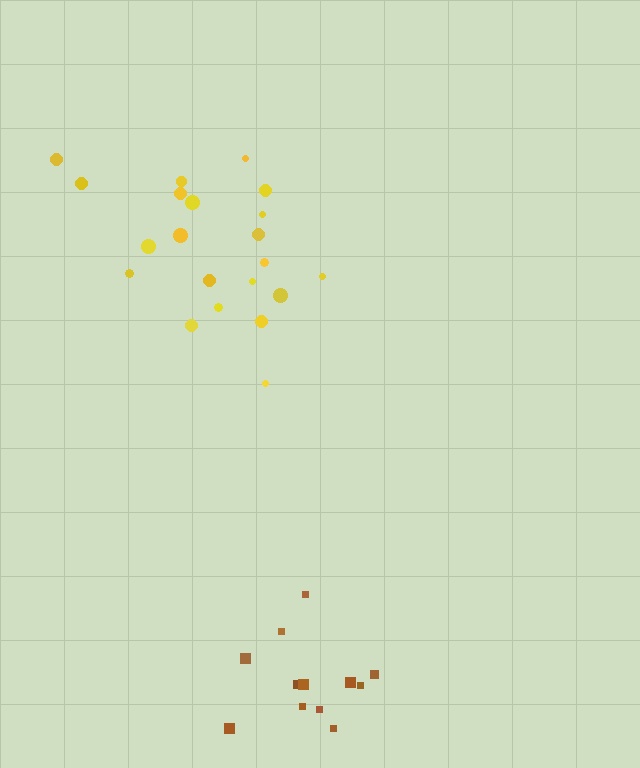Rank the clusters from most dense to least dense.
brown, yellow.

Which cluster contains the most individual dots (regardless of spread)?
Yellow (21).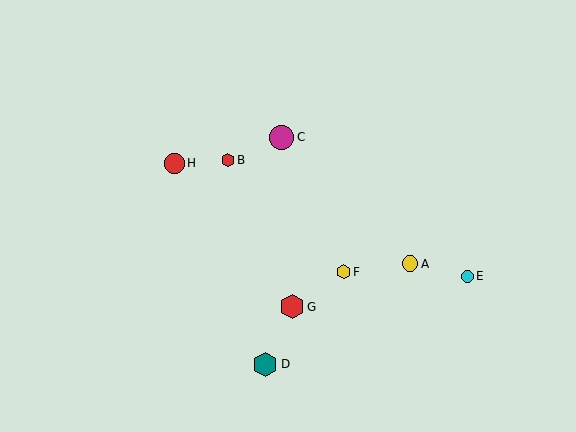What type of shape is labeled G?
Shape G is a red hexagon.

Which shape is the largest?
The teal hexagon (labeled D) is the largest.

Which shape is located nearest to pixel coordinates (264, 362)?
The teal hexagon (labeled D) at (265, 364) is nearest to that location.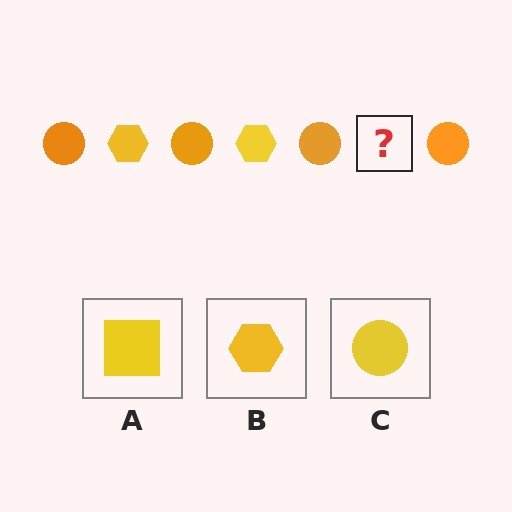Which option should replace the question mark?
Option B.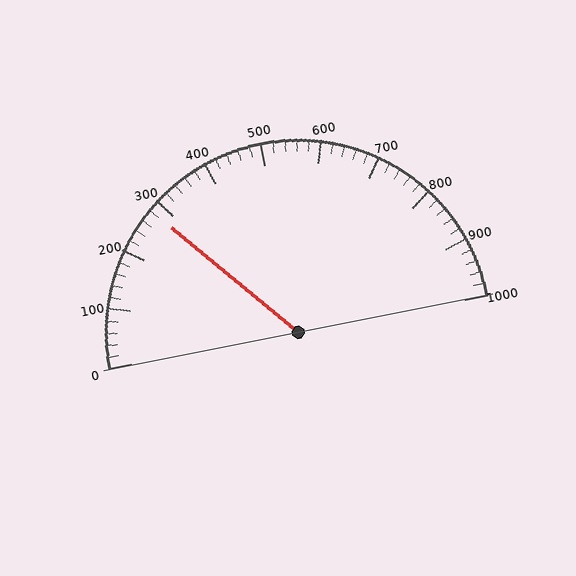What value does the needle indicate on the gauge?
The needle indicates approximately 280.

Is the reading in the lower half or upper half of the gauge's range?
The reading is in the lower half of the range (0 to 1000).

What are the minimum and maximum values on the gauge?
The gauge ranges from 0 to 1000.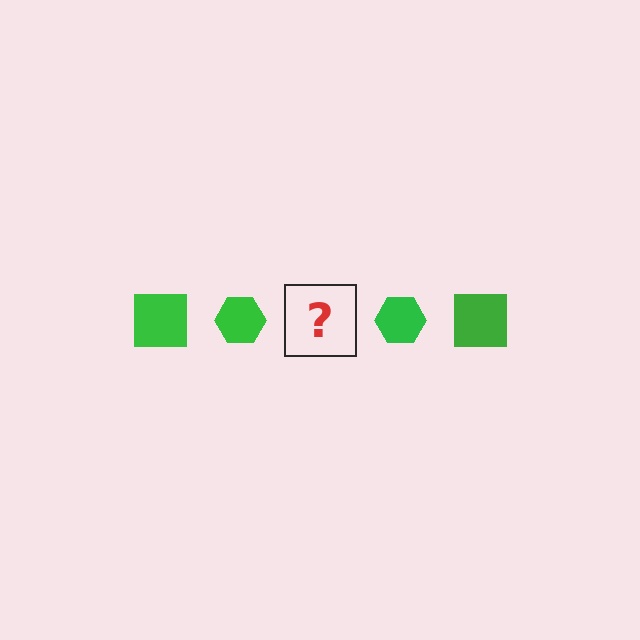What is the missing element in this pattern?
The missing element is a green square.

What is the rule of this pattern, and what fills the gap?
The rule is that the pattern cycles through square, hexagon shapes in green. The gap should be filled with a green square.